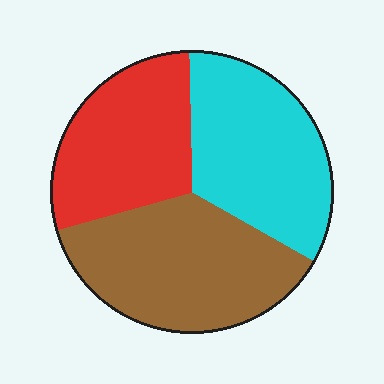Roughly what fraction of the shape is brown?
Brown takes up about three eighths (3/8) of the shape.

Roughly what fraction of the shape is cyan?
Cyan takes up about one third (1/3) of the shape.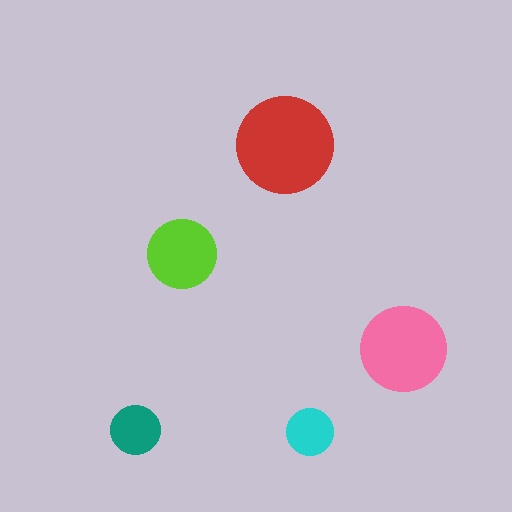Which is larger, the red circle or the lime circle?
The red one.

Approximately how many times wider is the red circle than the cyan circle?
About 2 times wider.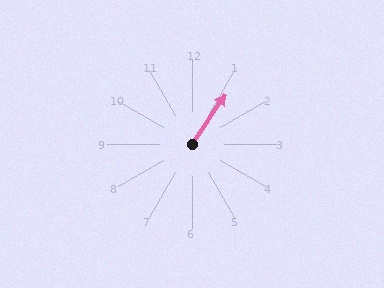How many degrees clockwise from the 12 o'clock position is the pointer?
Approximately 34 degrees.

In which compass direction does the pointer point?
Northeast.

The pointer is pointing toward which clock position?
Roughly 1 o'clock.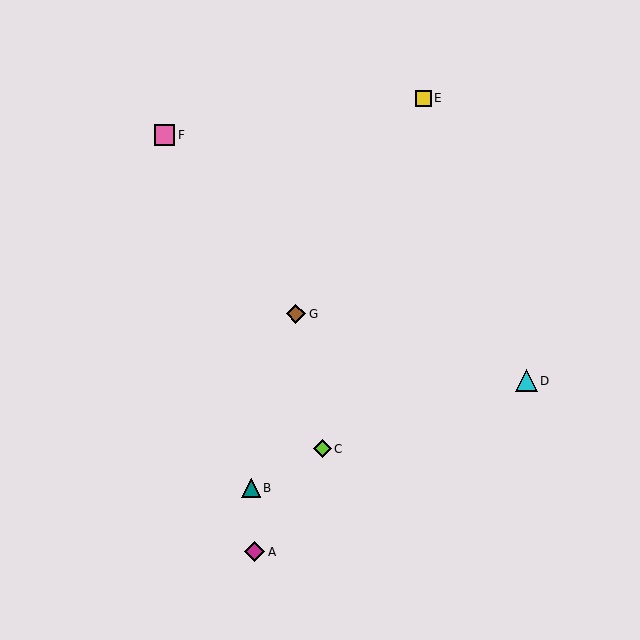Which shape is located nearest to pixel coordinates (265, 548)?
The magenta diamond (labeled A) at (255, 552) is nearest to that location.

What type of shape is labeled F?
Shape F is a pink square.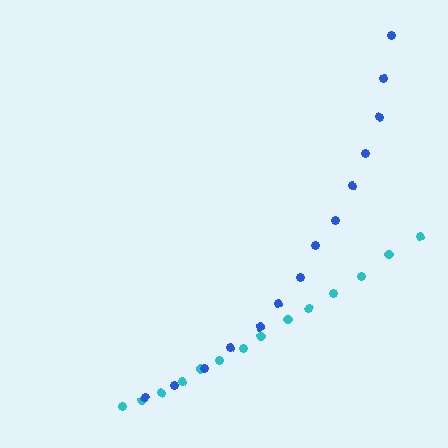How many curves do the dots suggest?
There are 2 distinct paths.